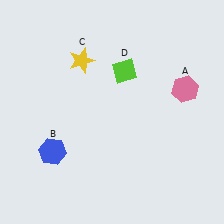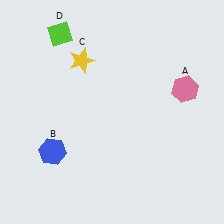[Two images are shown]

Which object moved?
The lime diamond (D) moved left.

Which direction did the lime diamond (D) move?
The lime diamond (D) moved left.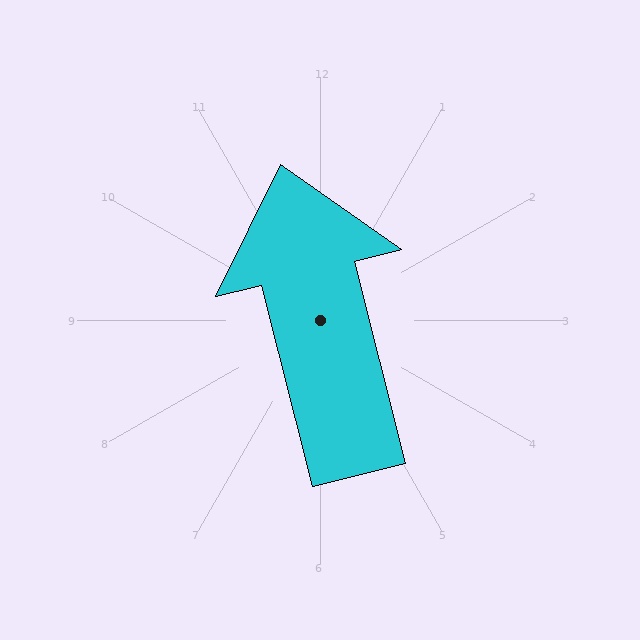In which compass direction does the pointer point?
North.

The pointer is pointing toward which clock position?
Roughly 12 o'clock.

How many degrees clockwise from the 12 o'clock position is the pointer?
Approximately 346 degrees.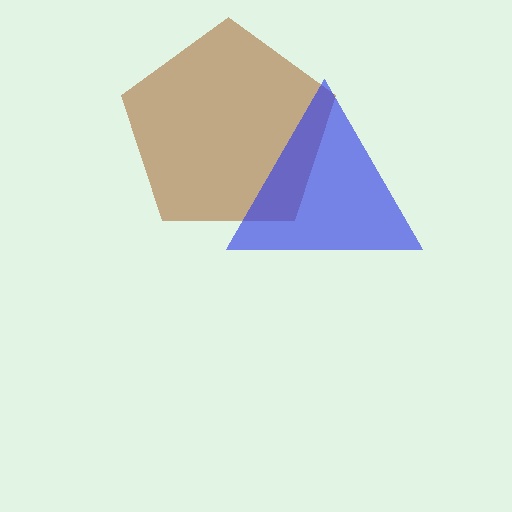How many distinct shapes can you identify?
There are 2 distinct shapes: a brown pentagon, a blue triangle.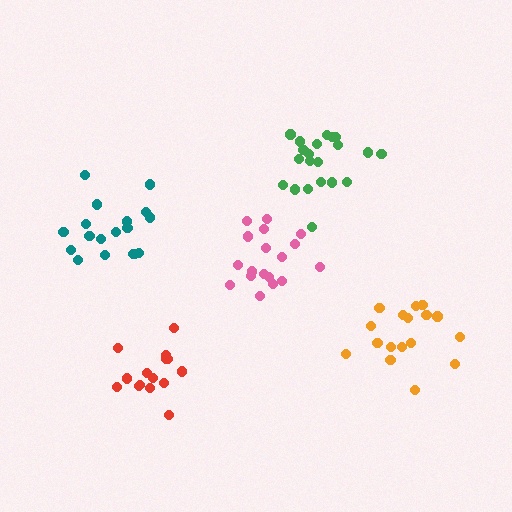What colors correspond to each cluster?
The clusters are colored: teal, green, orange, pink, red.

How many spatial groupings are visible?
There are 5 spatial groupings.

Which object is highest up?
The green cluster is topmost.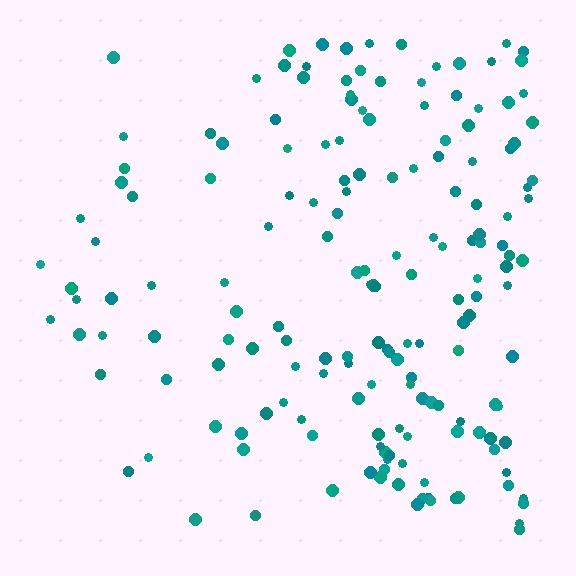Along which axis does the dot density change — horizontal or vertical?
Horizontal.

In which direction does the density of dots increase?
From left to right, with the right side densest.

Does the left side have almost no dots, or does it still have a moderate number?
Still a moderate number, just noticeably fewer than the right.